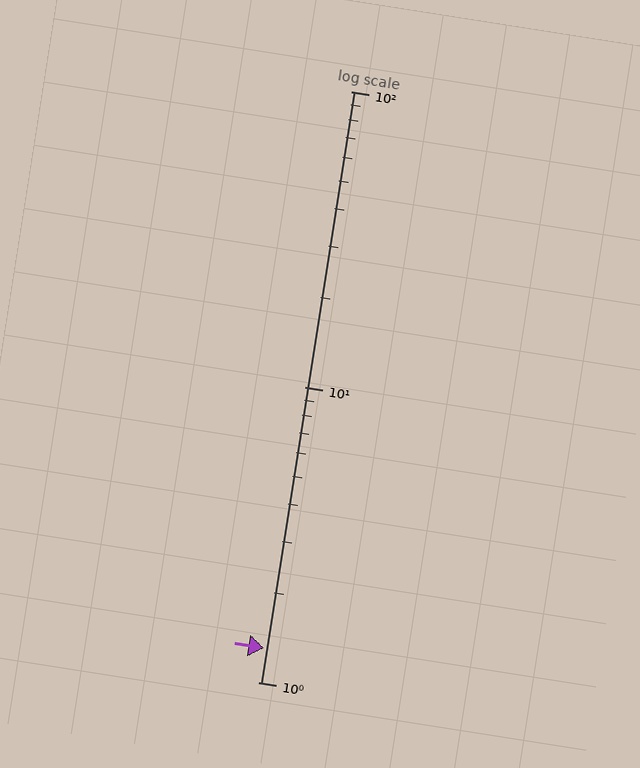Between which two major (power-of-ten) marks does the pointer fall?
The pointer is between 1 and 10.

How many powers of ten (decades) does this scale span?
The scale spans 2 decades, from 1 to 100.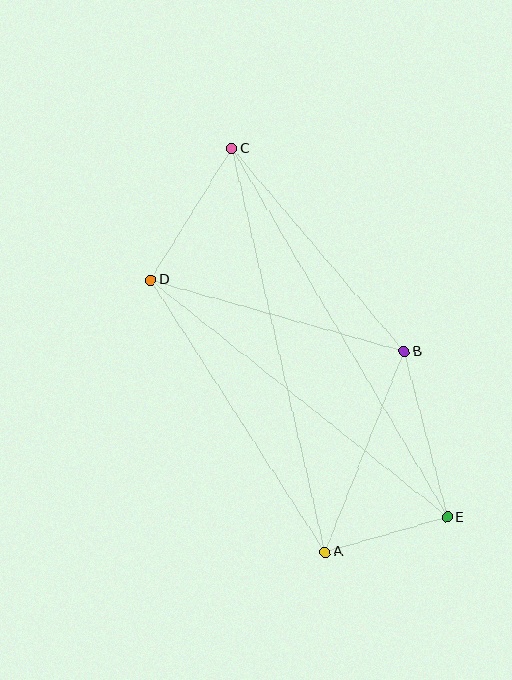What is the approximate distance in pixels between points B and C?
The distance between B and C is approximately 266 pixels.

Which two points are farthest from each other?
Points C and E are farthest from each other.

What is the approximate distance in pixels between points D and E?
The distance between D and E is approximately 380 pixels.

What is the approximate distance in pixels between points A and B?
The distance between A and B is approximately 215 pixels.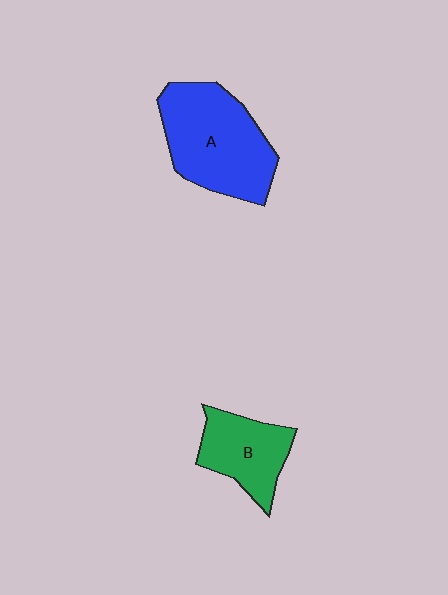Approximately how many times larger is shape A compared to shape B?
Approximately 1.7 times.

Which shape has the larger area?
Shape A (blue).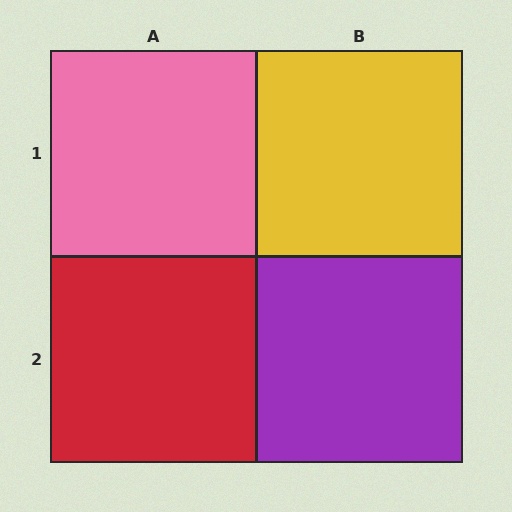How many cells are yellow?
1 cell is yellow.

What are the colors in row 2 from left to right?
Red, purple.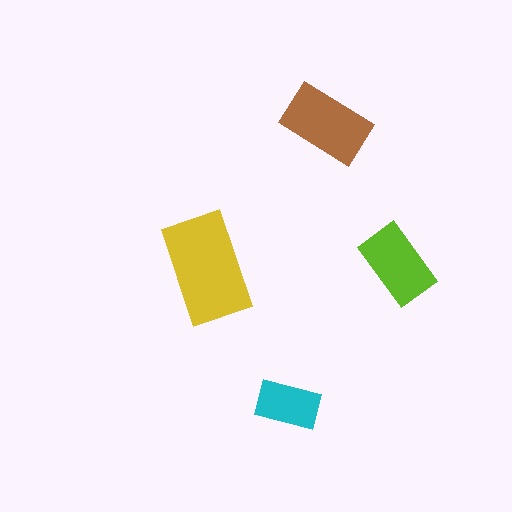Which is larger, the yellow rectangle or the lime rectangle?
The yellow one.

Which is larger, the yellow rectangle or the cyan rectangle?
The yellow one.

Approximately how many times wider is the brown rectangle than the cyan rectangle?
About 1.5 times wider.